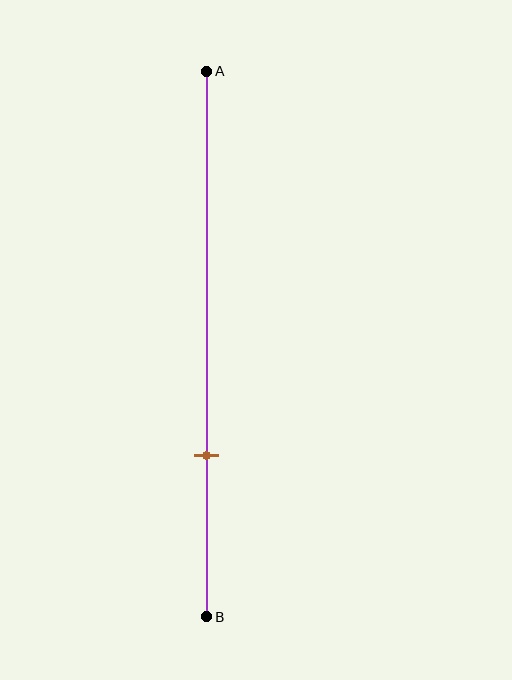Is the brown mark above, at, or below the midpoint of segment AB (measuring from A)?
The brown mark is below the midpoint of segment AB.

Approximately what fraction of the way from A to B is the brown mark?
The brown mark is approximately 70% of the way from A to B.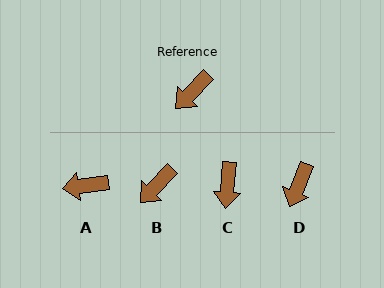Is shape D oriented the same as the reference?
No, it is off by about 22 degrees.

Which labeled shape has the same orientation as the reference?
B.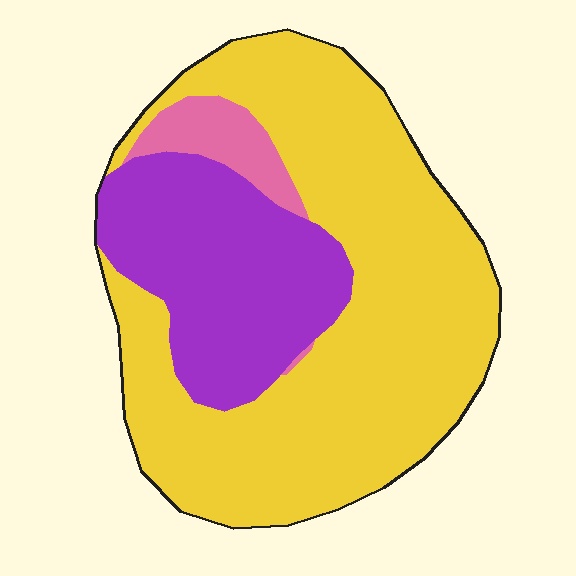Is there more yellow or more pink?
Yellow.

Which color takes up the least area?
Pink, at roughly 5%.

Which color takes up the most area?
Yellow, at roughly 65%.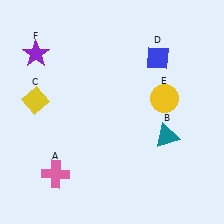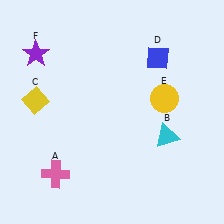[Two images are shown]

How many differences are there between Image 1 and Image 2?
There is 1 difference between the two images.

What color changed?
The triangle (B) changed from teal in Image 1 to cyan in Image 2.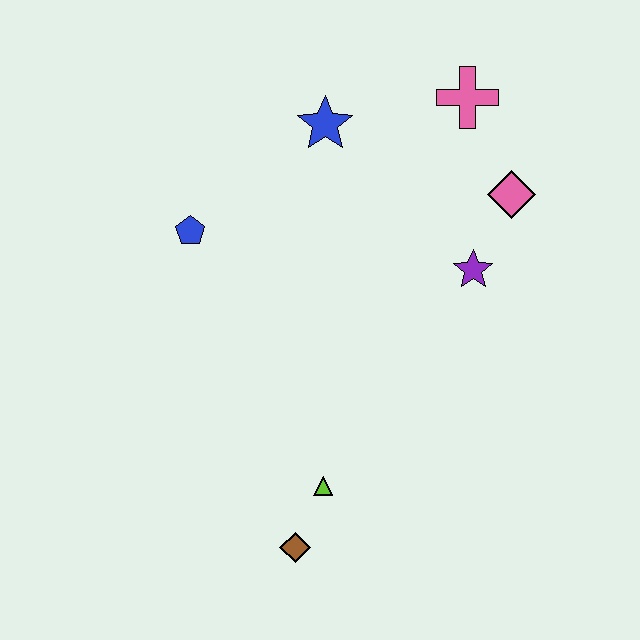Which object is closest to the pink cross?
The pink diamond is closest to the pink cross.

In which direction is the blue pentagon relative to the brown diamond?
The blue pentagon is above the brown diamond.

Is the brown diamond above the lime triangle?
No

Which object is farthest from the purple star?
The brown diamond is farthest from the purple star.